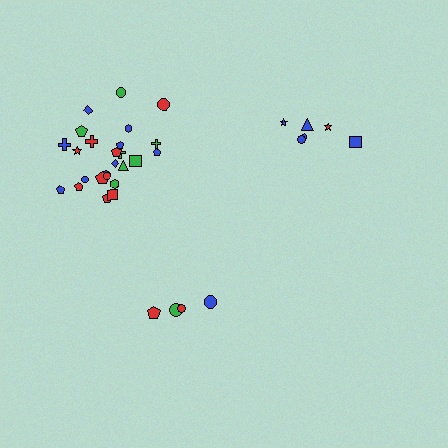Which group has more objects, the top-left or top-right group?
The top-left group.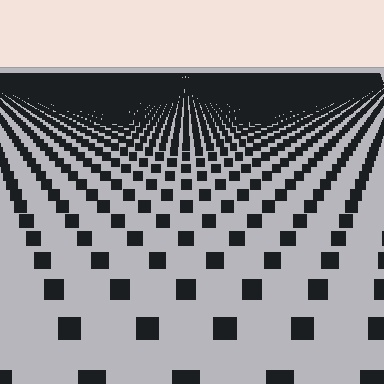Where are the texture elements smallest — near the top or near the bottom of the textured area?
Near the top.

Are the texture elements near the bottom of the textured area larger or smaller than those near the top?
Larger. Near the bottom, elements are closer to the viewer and appear at a bigger on-screen size.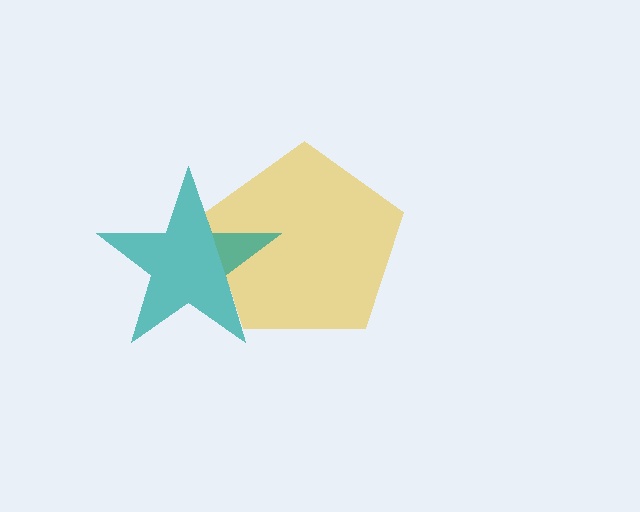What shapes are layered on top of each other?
The layered shapes are: a yellow pentagon, a teal star.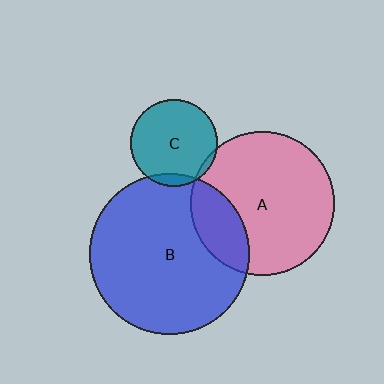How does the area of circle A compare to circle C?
Approximately 2.7 times.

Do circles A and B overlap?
Yes.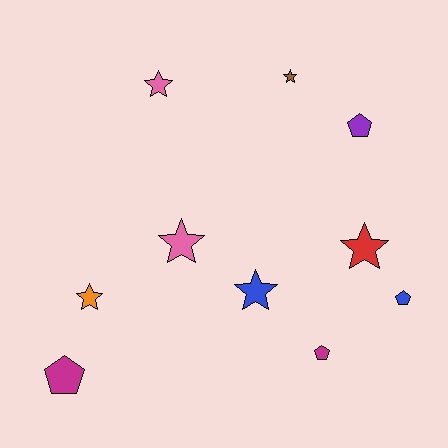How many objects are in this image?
There are 10 objects.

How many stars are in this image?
There are 6 stars.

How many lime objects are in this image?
There are no lime objects.